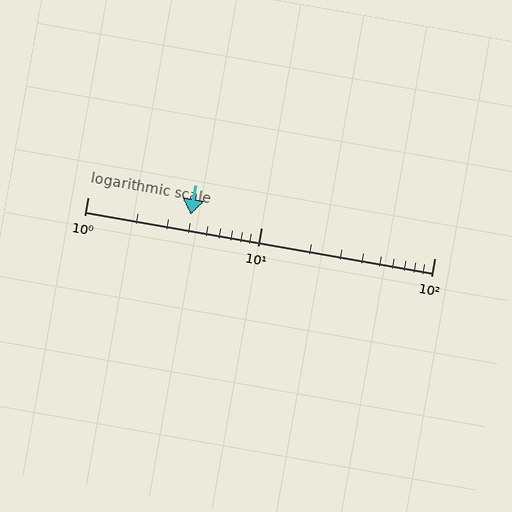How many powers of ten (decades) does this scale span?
The scale spans 2 decades, from 1 to 100.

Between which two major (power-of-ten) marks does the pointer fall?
The pointer is between 1 and 10.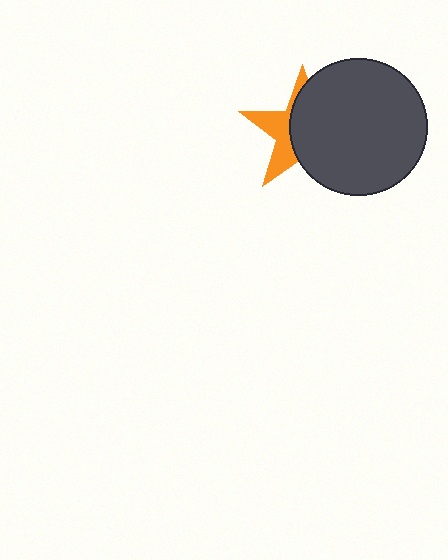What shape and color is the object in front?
The object in front is a dark gray circle.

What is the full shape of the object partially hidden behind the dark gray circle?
The partially hidden object is an orange star.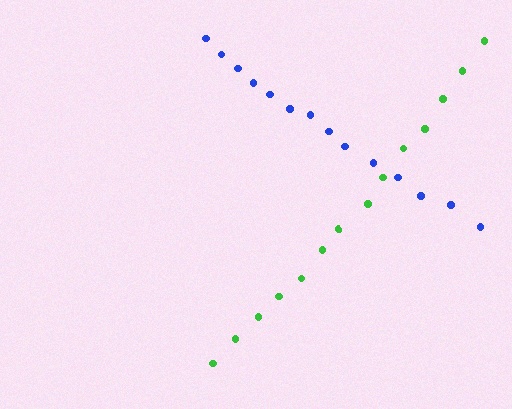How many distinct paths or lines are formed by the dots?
There are 2 distinct paths.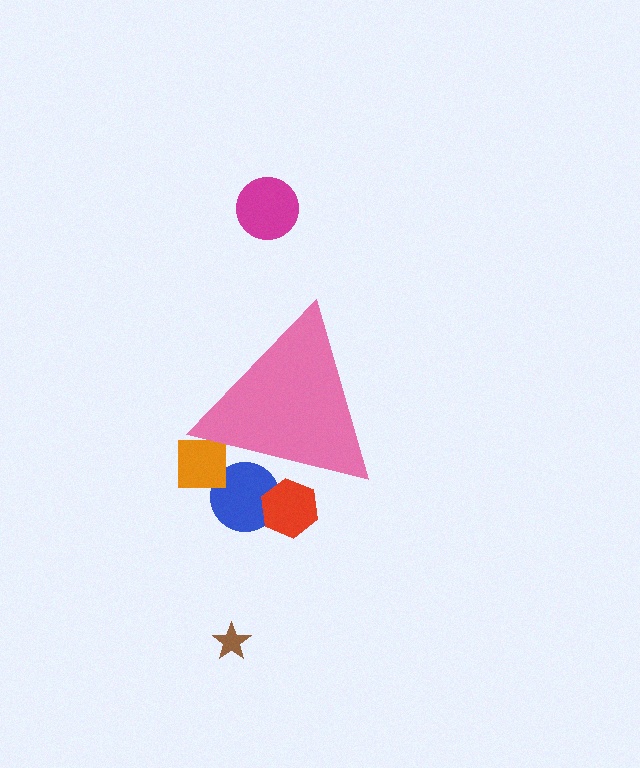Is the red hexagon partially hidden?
Yes, the red hexagon is partially hidden behind the pink triangle.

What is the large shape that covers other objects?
A pink triangle.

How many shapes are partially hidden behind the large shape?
3 shapes are partially hidden.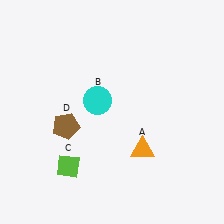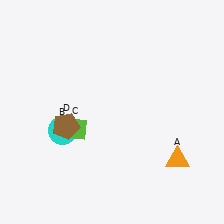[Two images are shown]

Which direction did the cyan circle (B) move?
The cyan circle (B) moved left.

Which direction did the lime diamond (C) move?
The lime diamond (C) moved up.